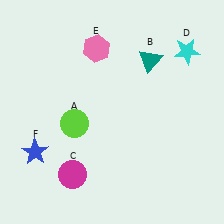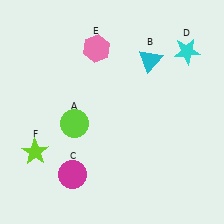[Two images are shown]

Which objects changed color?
B changed from teal to cyan. F changed from blue to lime.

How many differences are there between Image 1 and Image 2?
There are 2 differences between the two images.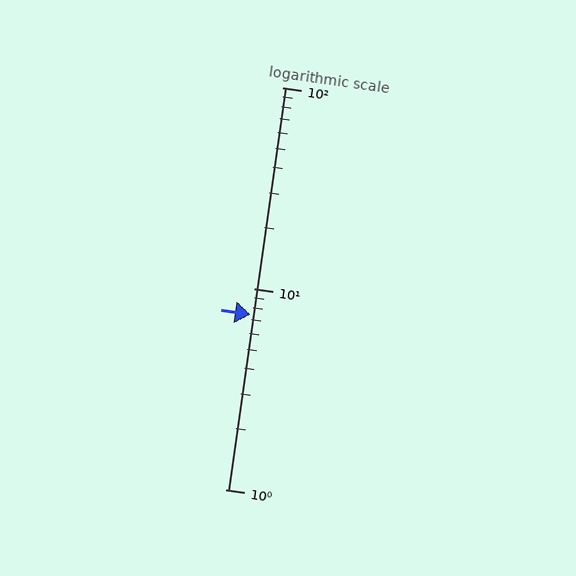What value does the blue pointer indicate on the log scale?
The pointer indicates approximately 7.4.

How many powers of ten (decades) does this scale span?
The scale spans 2 decades, from 1 to 100.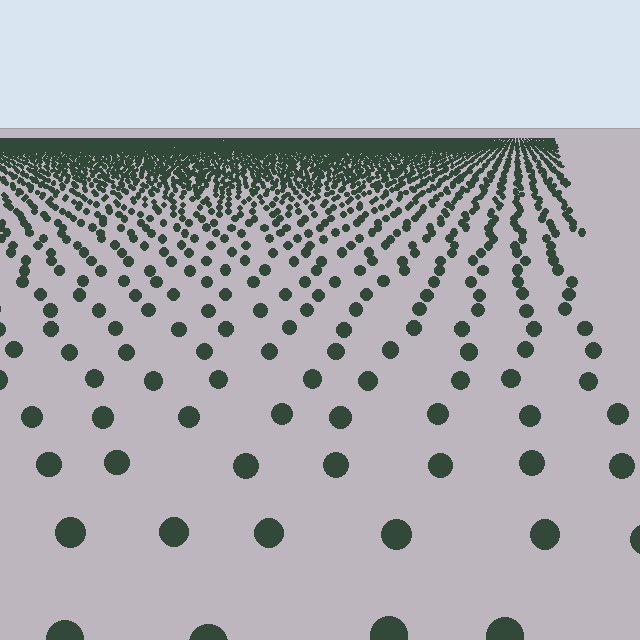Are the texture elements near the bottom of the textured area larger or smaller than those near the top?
Larger. Near the bottom, elements are closer to the viewer and appear at a bigger on-screen size.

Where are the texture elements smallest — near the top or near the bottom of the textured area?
Near the top.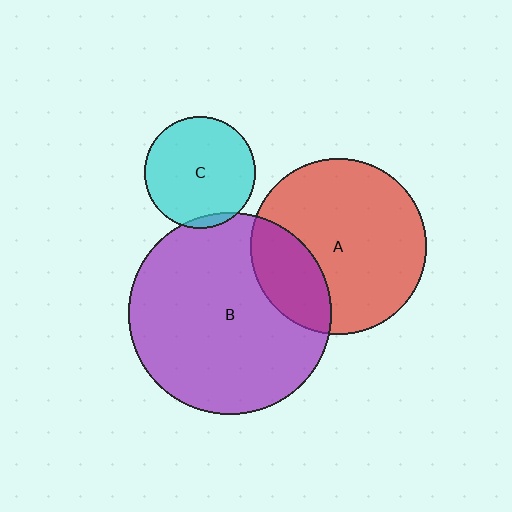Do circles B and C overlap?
Yes.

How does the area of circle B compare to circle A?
Approximately 1.3 times.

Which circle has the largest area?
Circle B (purple).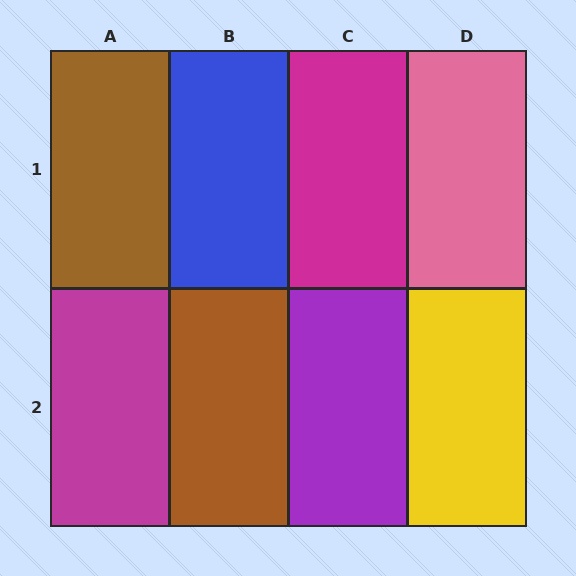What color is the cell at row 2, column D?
Yellow.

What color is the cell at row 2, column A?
Magenta.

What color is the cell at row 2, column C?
Purple.